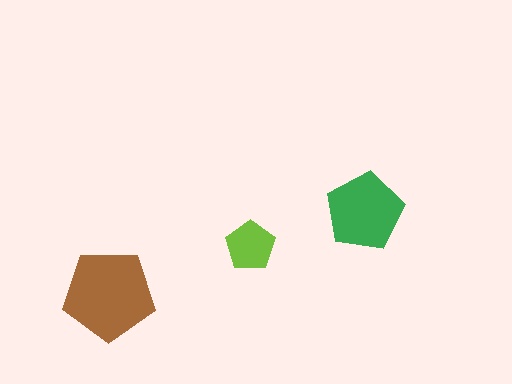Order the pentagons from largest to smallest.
the brown one, the green one, the lime one.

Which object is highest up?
The green pentagon is topmost.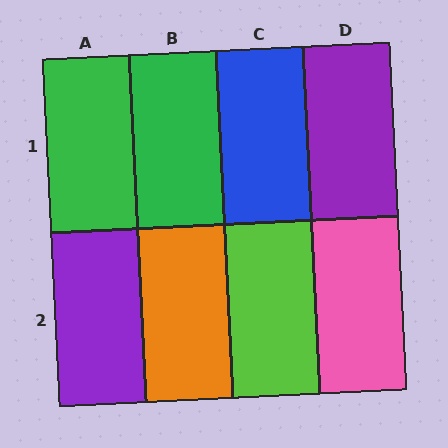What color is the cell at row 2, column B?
Orange.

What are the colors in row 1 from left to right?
Green, green, blue, purple.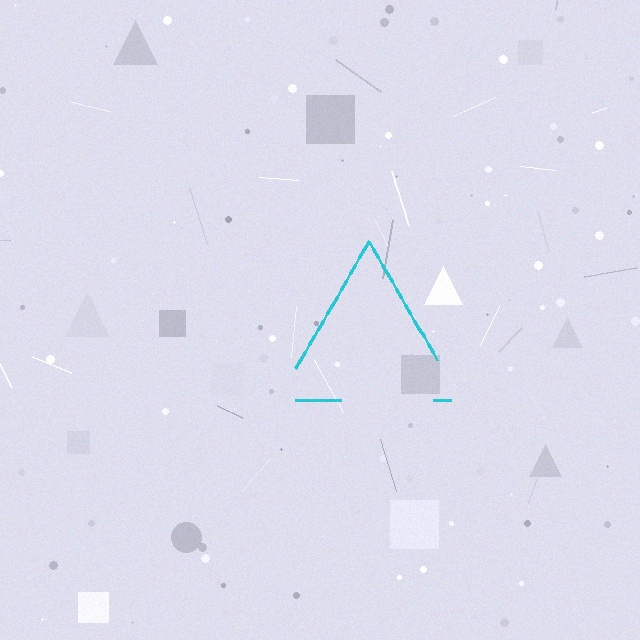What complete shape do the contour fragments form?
The contour fragments form a triangle.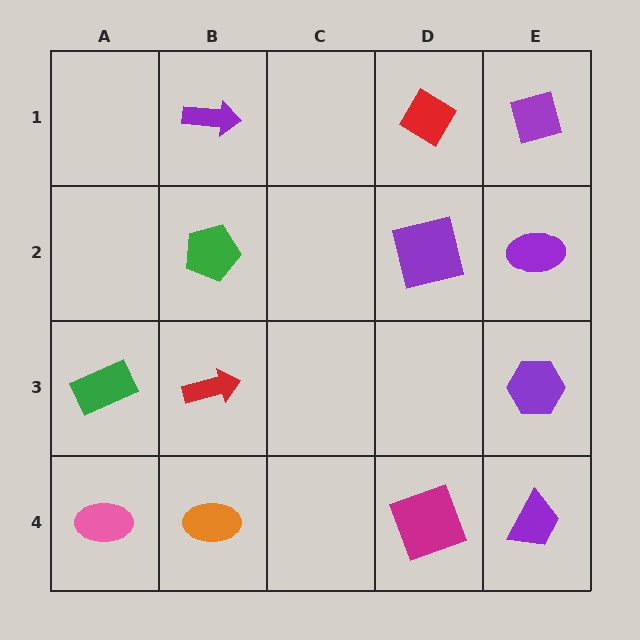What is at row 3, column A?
A green rectangle.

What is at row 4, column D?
A magenta square.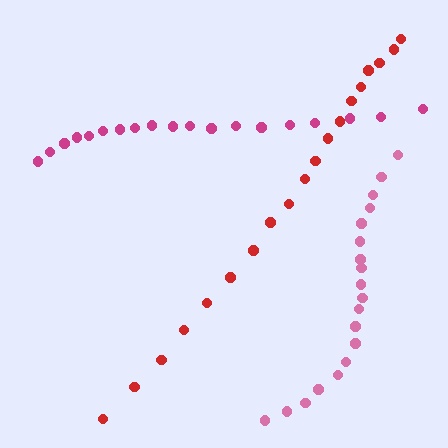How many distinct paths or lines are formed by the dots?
There are 3 distinct paths.